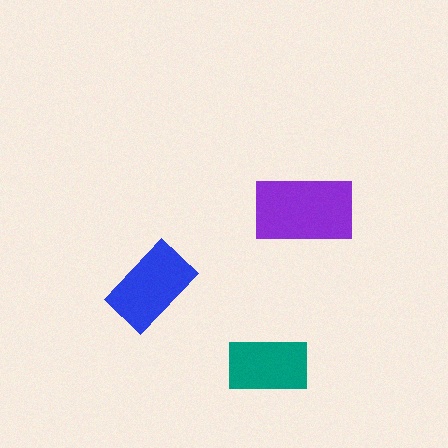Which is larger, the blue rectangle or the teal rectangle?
The blue one.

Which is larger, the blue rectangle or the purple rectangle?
The purple one.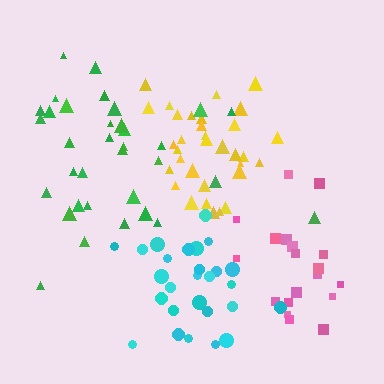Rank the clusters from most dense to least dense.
yellow, cyan, pink, green.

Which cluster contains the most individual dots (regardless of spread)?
Yellow (34).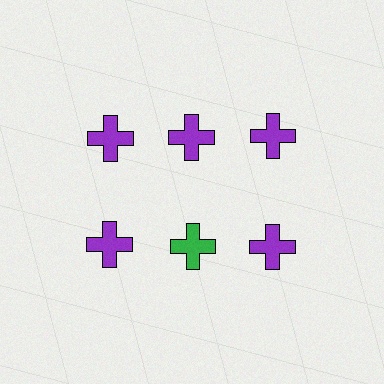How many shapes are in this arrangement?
There are 6 shapes arranged in a grid pattern.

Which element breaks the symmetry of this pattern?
The green cross in the second row, second from left column breaks the symmetry. All other shapes are purple crosses.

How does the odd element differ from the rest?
It has a different color: green instead of purple.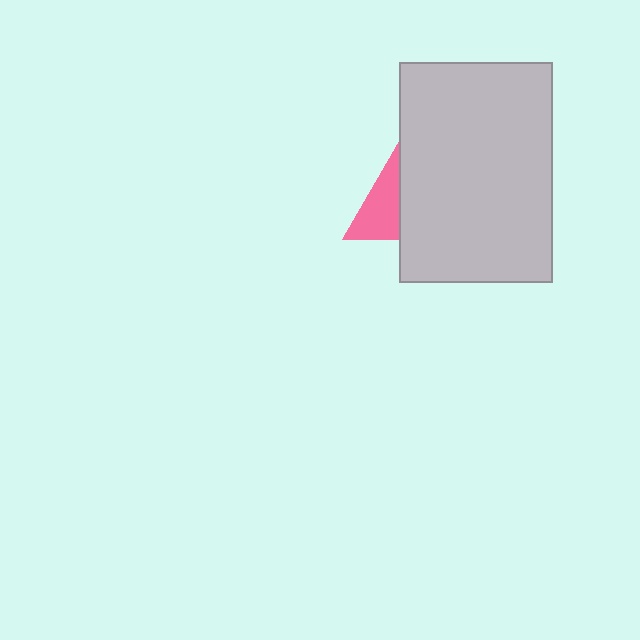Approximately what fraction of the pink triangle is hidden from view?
Roughly 57% of the pink triangle is hidden behind the light gray rectangle.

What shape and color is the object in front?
The object in front is a light gray rectangle.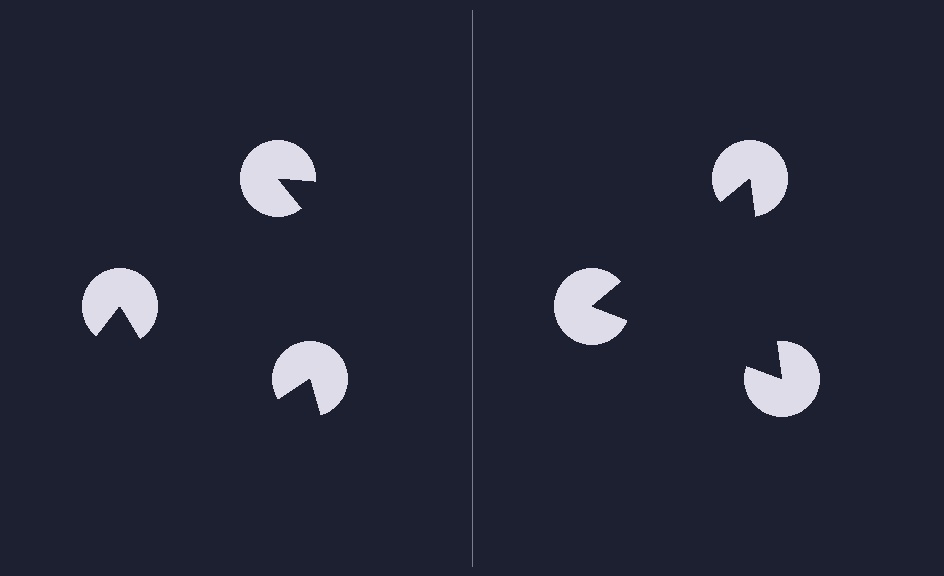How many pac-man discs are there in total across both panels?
6 — 3 on each side.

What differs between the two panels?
The pac-man discs are positioned identically on both sides; only the wedge orientations differ. On the right they align to a triangle; on the left they are misaligned.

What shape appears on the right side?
An illusory triangle.